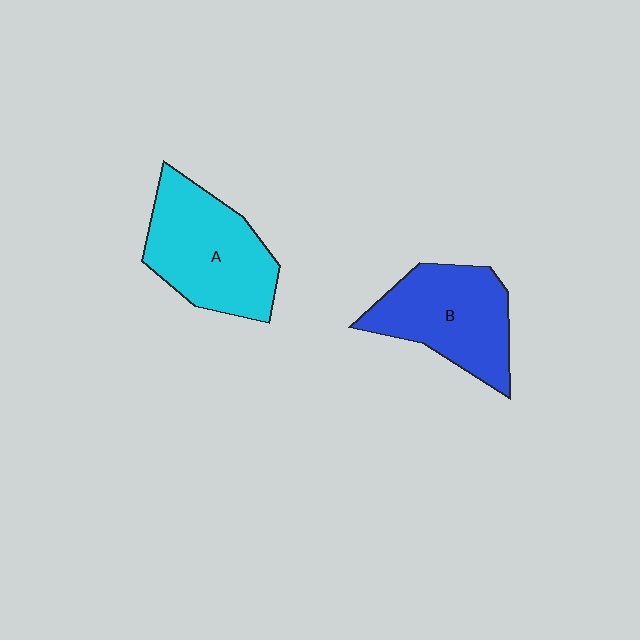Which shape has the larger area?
Shape A (cyan).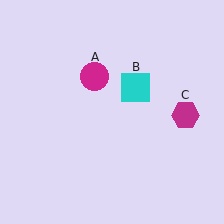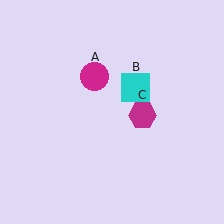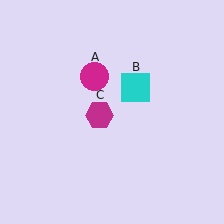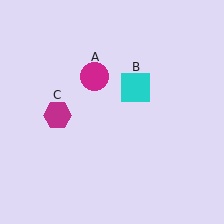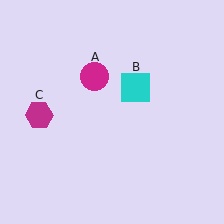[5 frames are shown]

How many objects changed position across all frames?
1 object changed position: magenta hexagon (object C).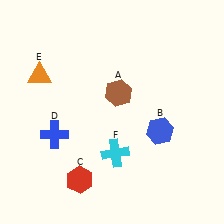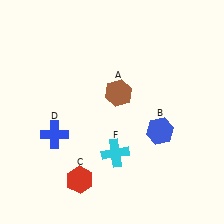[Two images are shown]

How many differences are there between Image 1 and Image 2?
There is 1 difference between the two images.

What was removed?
The orange triangle (E) was removed in Image 2.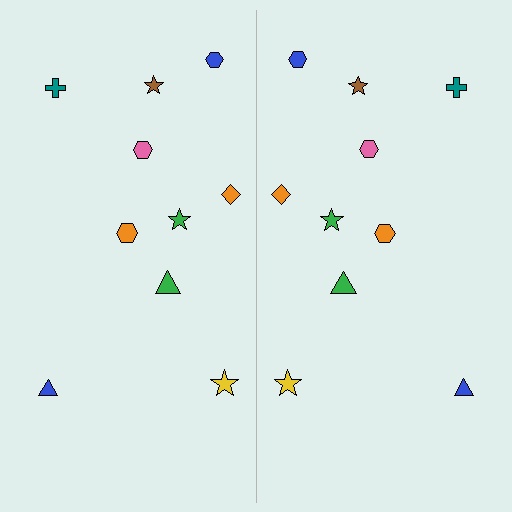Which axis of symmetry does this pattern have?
The pattern has a vertical axis of symmetry running through the center of the image.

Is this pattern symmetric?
Yes, this pattern has bilateral (reflection) symmetry.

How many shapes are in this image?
There are 20 shapes in this image.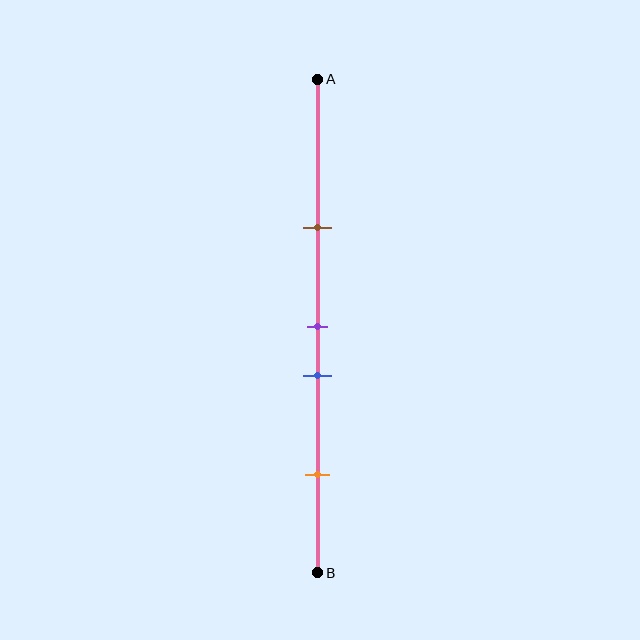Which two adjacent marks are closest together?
The purple and blue marks are the closest adjacent pair.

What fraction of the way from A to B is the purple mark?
The purple mark is approximately 50% (0.5) of the way from A to B.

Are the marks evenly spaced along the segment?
No, the marks are not evenly spaced.